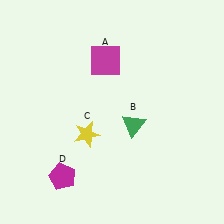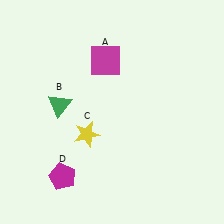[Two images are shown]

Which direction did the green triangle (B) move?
The green triangle (B) moved left.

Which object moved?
The green triangle (B) moved left.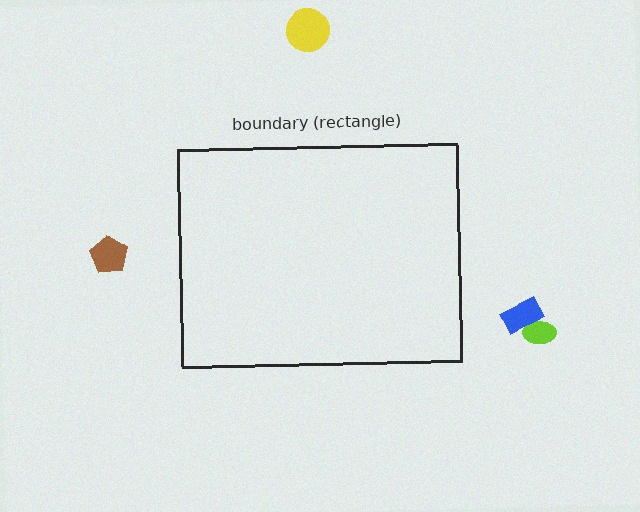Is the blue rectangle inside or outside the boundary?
Outside.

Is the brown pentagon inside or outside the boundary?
Outside.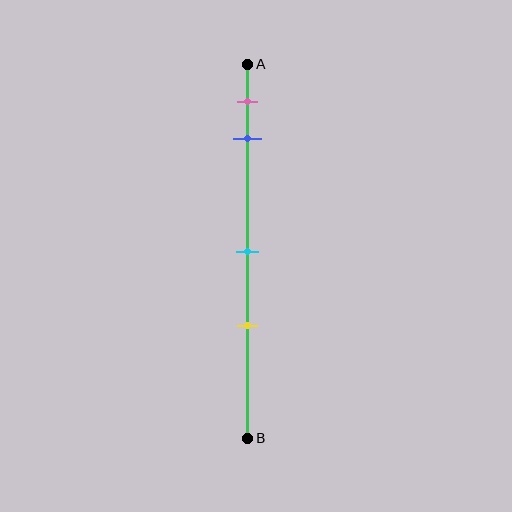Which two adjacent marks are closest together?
The pink and blue marks are the closest adjacent pair.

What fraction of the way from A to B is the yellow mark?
The yellow mark is approximately 70% (0.7) of the way from A to B.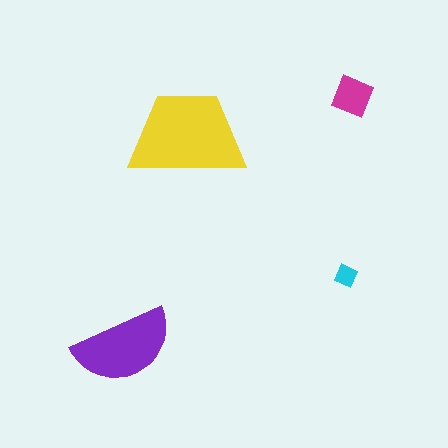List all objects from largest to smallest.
The yellow trapezoid, the purple semicircle, the magenta square, the cyan diamond.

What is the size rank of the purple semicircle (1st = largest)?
2nd.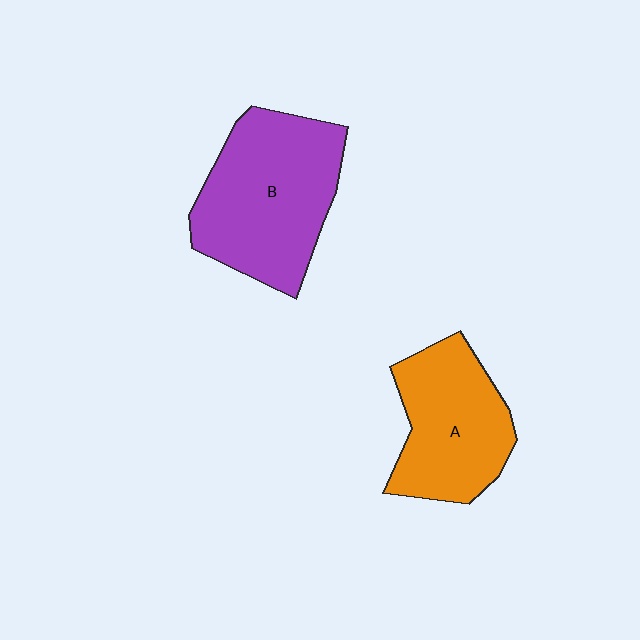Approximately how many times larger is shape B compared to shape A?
Approximately 1.3 times.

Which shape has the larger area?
Shape B (purple).